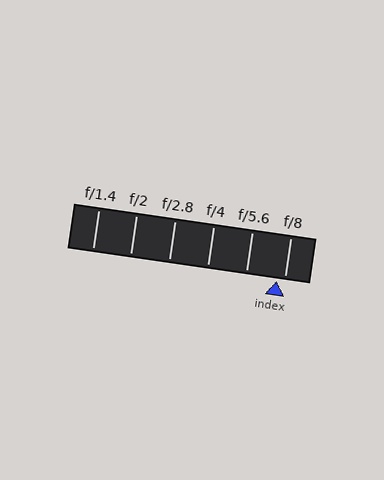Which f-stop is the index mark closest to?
The index mark is closest to f/8.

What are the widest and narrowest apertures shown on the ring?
The widest aperture shown is f/1.4 and the narrowest is f/8.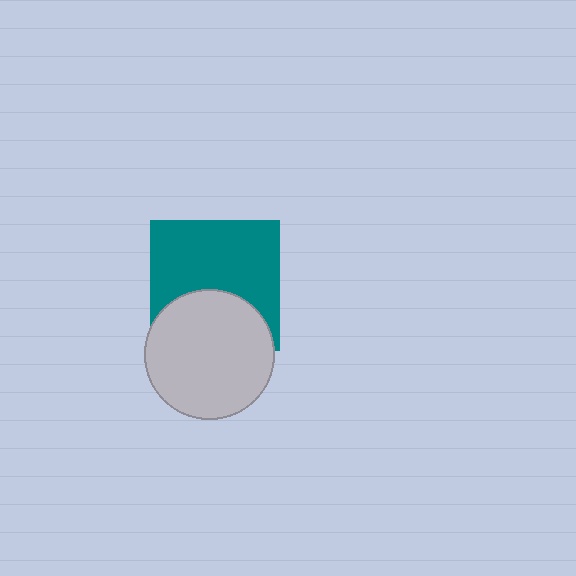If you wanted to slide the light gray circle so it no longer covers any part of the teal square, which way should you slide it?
Slide it down — that is the most direct way to separate the two shapes.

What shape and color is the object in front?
The object in front is a light gray circle.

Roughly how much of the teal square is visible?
About half of it is visible (roughly 64%).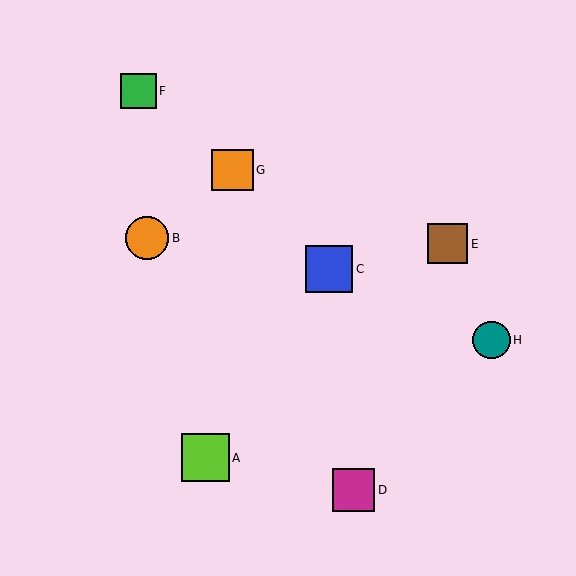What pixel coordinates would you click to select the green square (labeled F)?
Click at (139, 91) to select the green square F.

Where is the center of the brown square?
The center of the brown square is at (447, 244).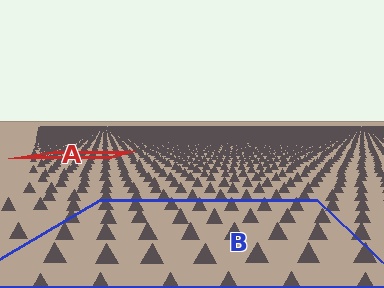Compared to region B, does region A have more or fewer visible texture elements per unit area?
Region A has more texture elements per unit area — they are packed more densely because it is farther away.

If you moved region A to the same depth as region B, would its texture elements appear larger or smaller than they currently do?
They would appear larger. At a closer depth, the same texture elements are projected at a bigger on-screen size.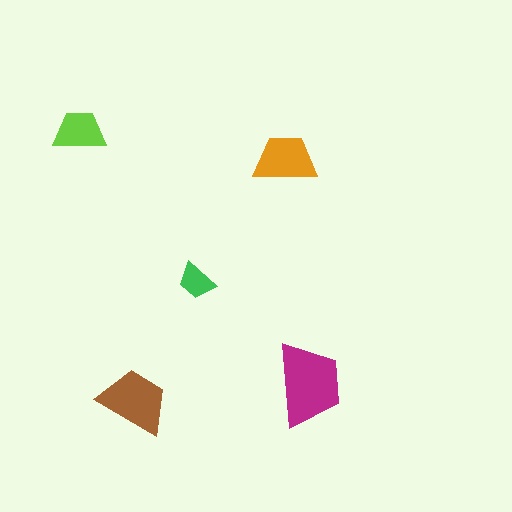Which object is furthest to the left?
The lime trapezoid is leftmost.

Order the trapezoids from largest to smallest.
the magenta one, the brown one, the orange one, the lime one, the green one.